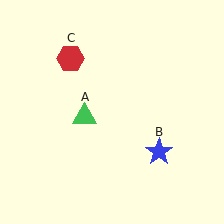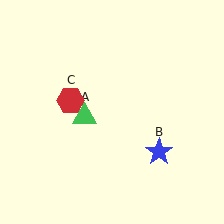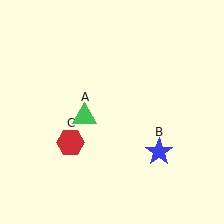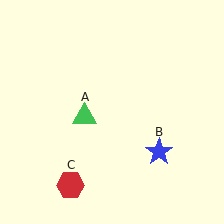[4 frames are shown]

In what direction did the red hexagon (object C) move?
The red hexagon (object C) moved down.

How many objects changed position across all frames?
1 object changed position: red hexagon (object C).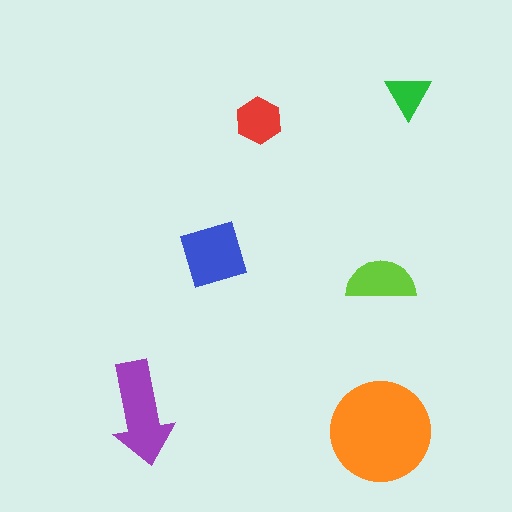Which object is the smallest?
The green triangle.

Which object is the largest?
The orange circle.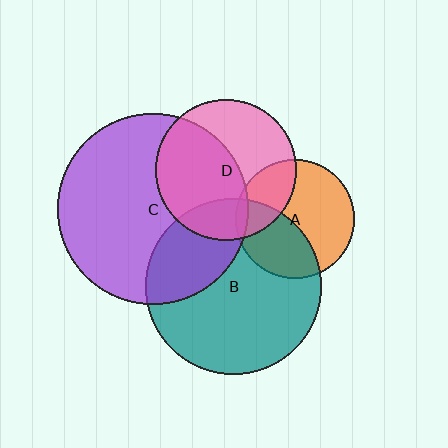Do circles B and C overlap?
Yes.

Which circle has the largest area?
Circle C (purple).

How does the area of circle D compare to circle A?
Approximately 1.4 times.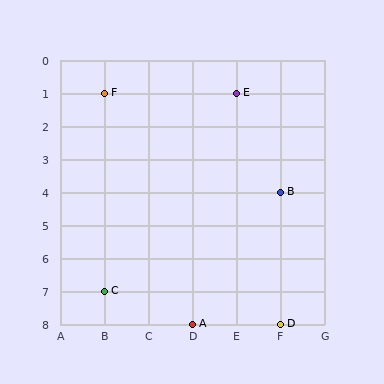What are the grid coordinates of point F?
Point F is at grid coordinates (B, 1).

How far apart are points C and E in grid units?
Points C and E are 3 columns and 6 rows apart (about 6.7 grid units diagonally).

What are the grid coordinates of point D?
Point D is at grid coordinates (F, 8).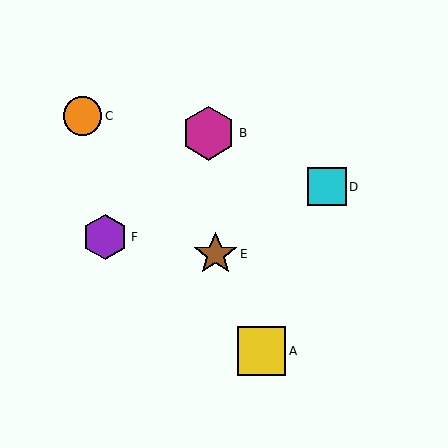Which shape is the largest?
The magenta hexagon (labeled B) is the largest.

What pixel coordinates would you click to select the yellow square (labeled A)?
Click at (261, 351) to select the yellow square A.